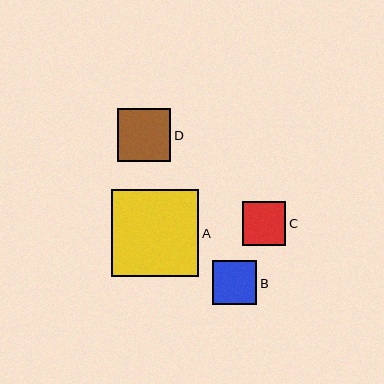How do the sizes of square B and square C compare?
Square B and square C are approximately the same size.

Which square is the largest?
Square A is the largest with a size of approximately 87 pixels.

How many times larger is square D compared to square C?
Square D is approximately 1.2 times the size of square C.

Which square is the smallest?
Square C is the smallest with a size of approximately 44 pixels.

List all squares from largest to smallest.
From largest to smallest: A, D, B, C.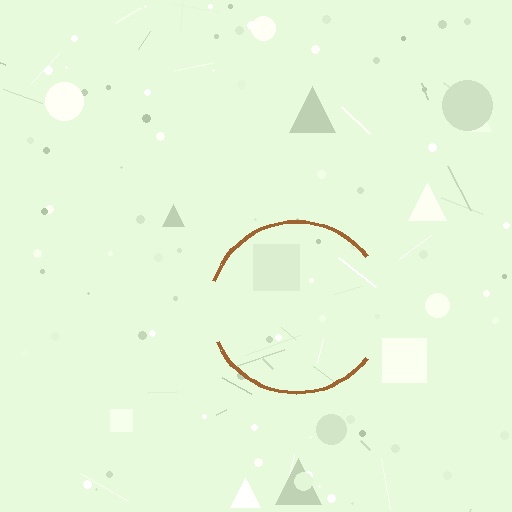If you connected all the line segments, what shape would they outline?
They would outline a circle.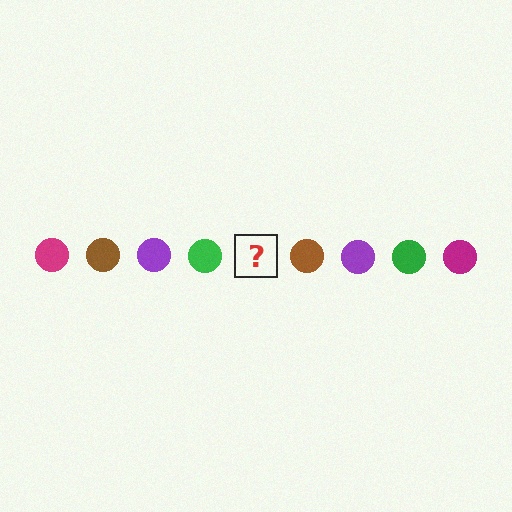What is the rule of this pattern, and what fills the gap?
The rule is that the pattern cycles through magenta, brown, purple, green circles. The gap should be filled with a magenta circle.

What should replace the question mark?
The question mark should be replaced with a magenta circle.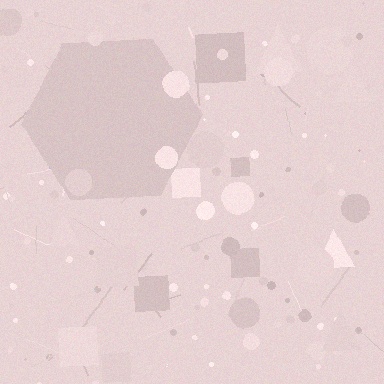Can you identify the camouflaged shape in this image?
The camouflaged shape is a hexagon.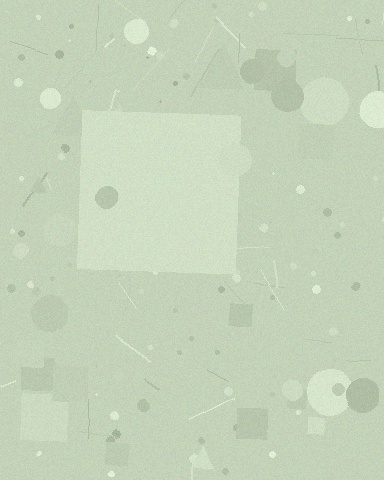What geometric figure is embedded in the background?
A square is embedded in the background.